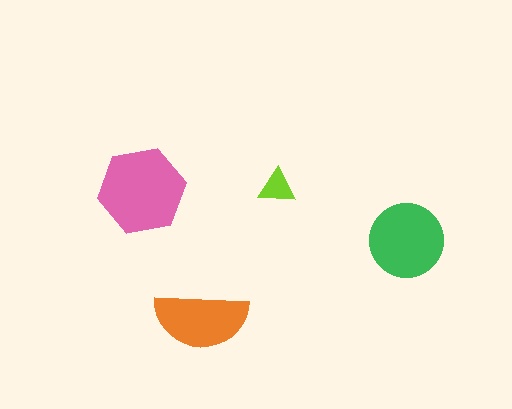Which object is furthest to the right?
The green circle is rightmost.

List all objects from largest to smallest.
The pink hexagon, the green circle, the orange semicircle, the lime triangle.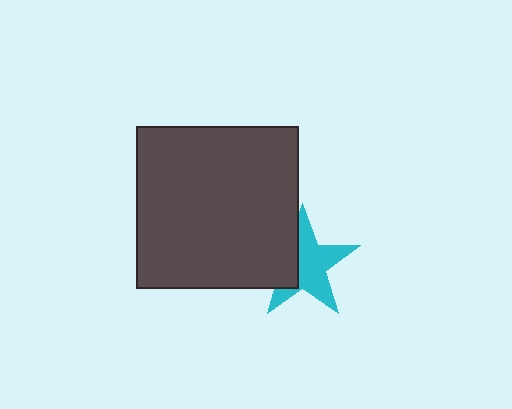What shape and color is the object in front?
The object in front is a dark gray square.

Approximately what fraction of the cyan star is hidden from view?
Roughly 36% of the cyan star is hidden behind the dark gray square.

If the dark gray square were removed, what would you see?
You would see the complete cyan star.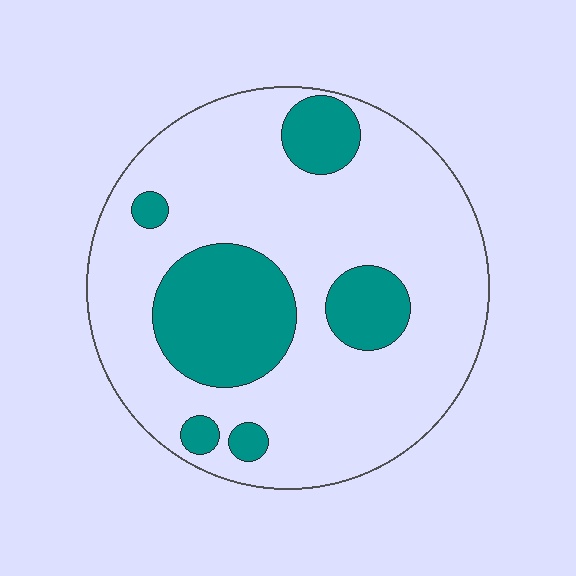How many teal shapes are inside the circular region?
6.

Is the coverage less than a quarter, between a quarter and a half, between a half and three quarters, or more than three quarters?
Less than a quarter.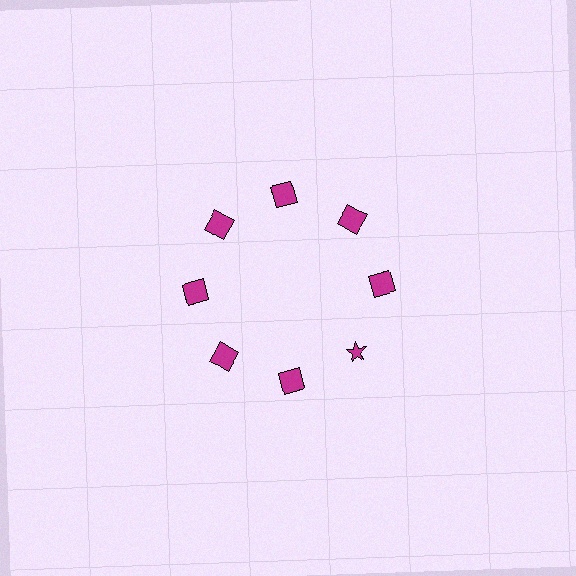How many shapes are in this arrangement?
There are 8 shapes arranged in a ring pattern.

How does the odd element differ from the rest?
It has a different shape: star instead of square.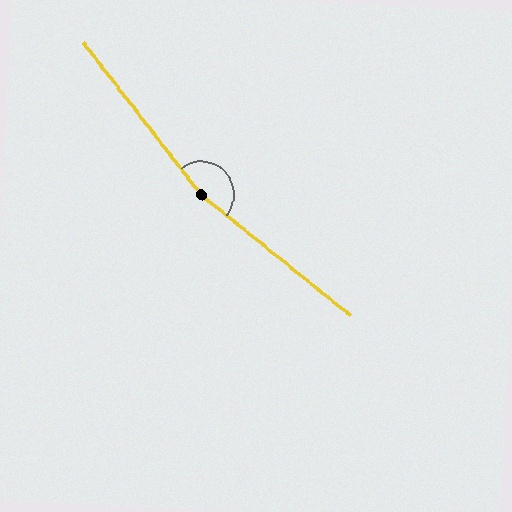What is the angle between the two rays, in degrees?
Approximately 167 degrees.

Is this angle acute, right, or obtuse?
It is obtuse.